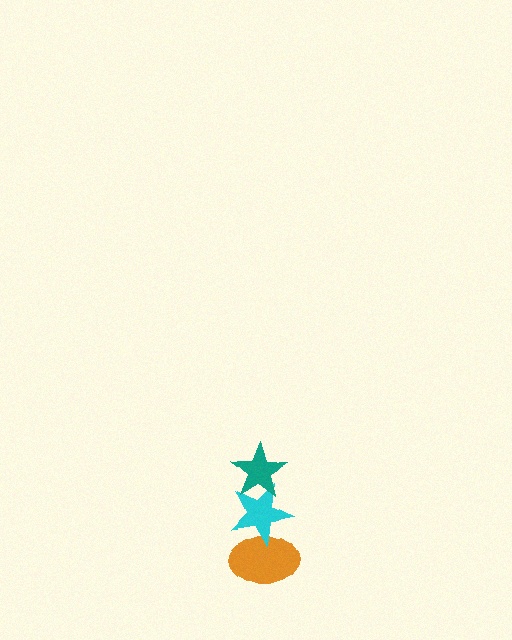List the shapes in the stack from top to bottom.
From top to bottom: the teal star, the cyan star, the orange ellipse.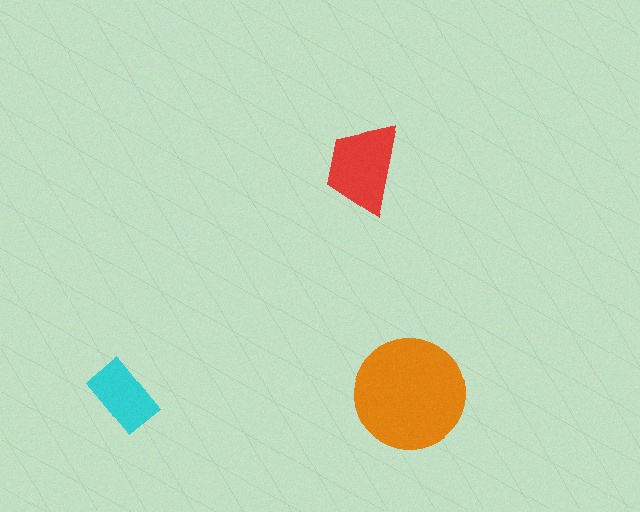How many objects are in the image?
There are 3 objects in the image.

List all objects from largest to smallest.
The orange circle, the red trapezoid, the cyan rectangle.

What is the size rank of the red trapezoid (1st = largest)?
2nd.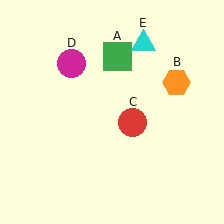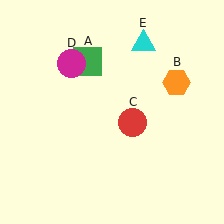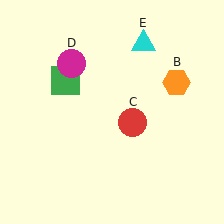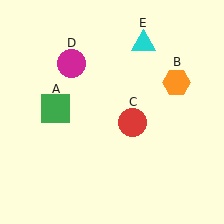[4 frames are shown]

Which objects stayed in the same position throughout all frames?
Orange hexagon (object B) and red circle (object C) and magenta circle (object D) and cyan triangle (object E) remained stationary.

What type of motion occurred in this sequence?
The green square (object A) rotated counterclockwise around the center of the scene.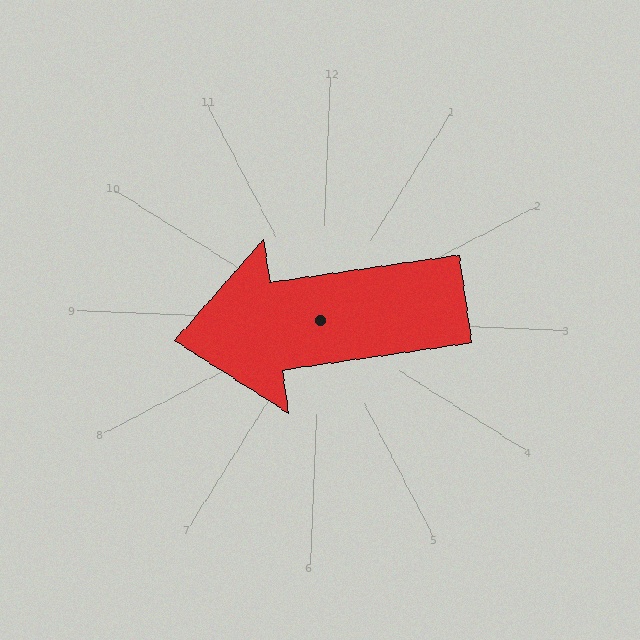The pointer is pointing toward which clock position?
Roughly 9 o'clock.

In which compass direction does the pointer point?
West.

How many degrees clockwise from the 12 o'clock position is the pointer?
Approximately 260 degrees.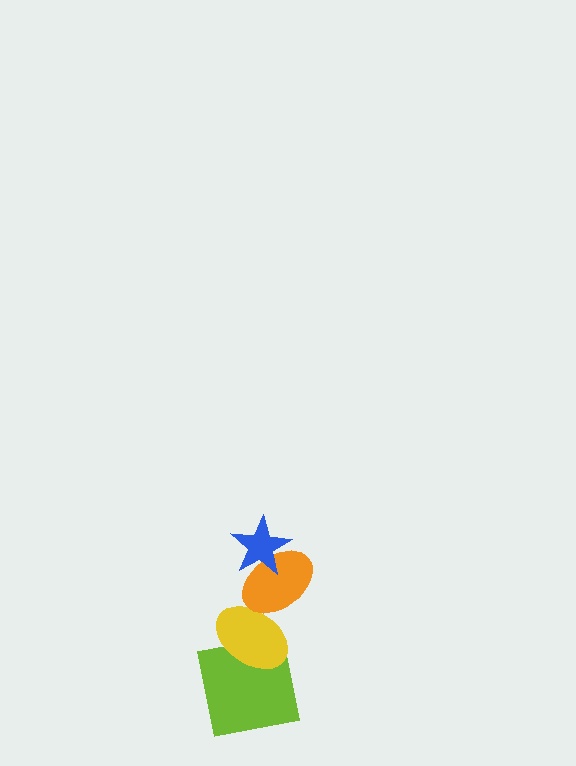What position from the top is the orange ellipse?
The orange ellipse is 2nd from the top.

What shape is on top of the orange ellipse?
The blue star is on top of the orange ellipse.